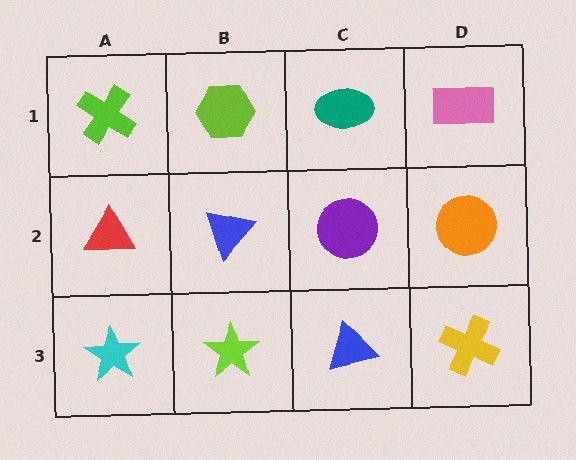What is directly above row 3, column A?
A red triangle.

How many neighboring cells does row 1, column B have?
3.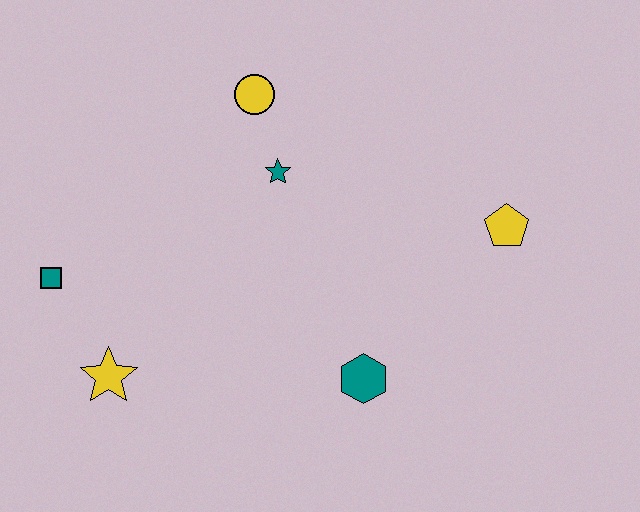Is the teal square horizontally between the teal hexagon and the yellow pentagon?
No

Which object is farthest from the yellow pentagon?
The teal square is farthest from the yellow pentagon.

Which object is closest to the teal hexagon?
The yellow pentagon is closest to the teal hexagon.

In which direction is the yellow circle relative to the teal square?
The yellow circle is to the right of the teal square.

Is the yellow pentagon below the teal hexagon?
No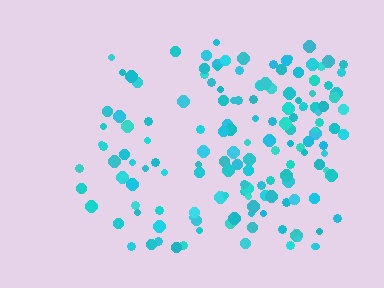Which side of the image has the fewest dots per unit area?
The left.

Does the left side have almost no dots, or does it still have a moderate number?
Still a moderate number, just noticeably fewer than the right.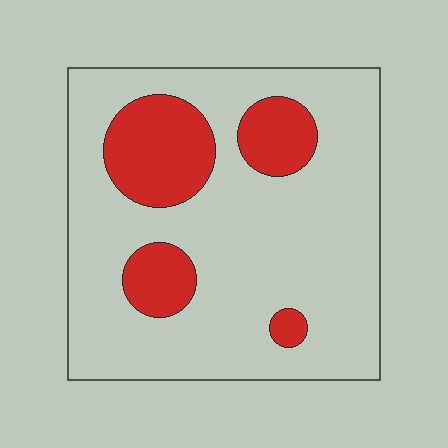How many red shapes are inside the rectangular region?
4.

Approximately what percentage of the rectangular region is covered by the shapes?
Approximately 20%.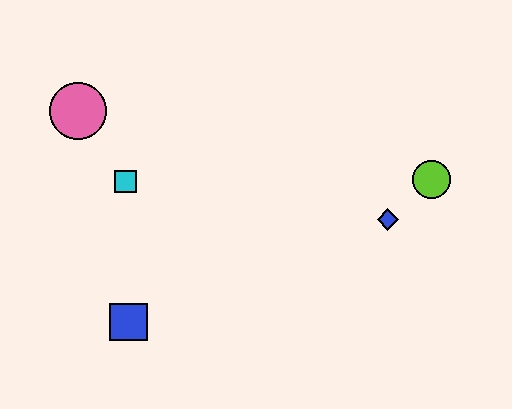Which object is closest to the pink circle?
The cyan square is closest to the pink circle.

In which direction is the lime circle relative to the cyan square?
The lime circle is to the right of the cyan square.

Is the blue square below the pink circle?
Yes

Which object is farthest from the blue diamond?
The pink circle is farthest from the blue diamond.